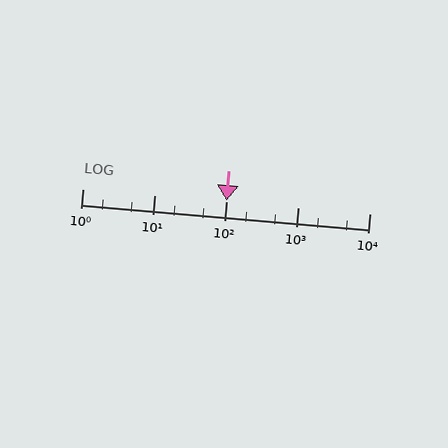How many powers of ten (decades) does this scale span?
The scale spans 4 decades, from 1 to 10000.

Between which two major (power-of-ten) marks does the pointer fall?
The pointer is between 100 and 1000.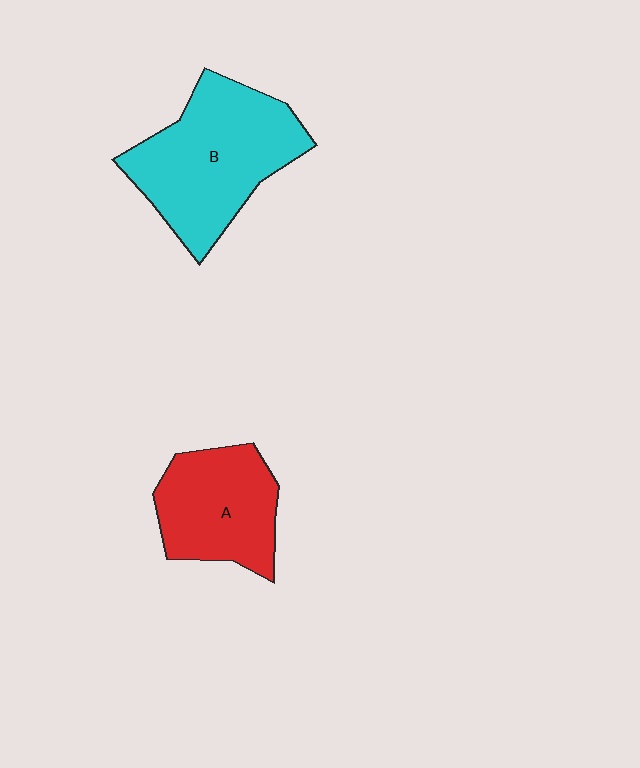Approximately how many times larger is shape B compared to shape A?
Approximately 1.4 times.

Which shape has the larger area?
Shape B (cyan).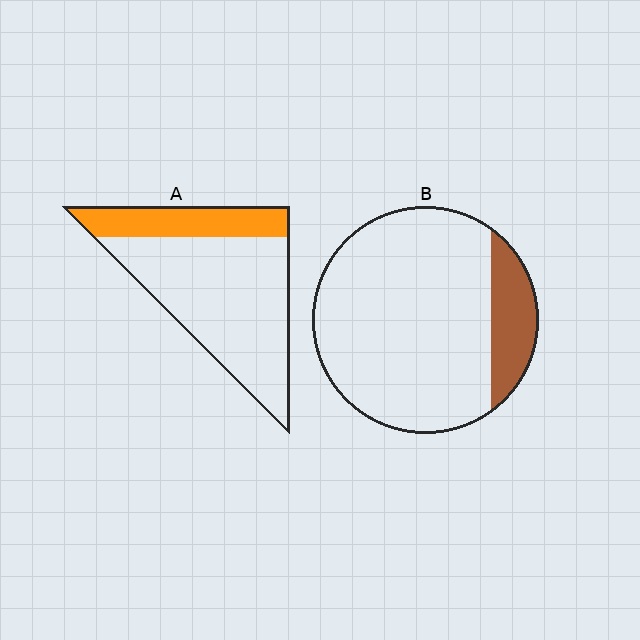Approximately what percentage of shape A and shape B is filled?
A is approximately 25% and B is approximately 15%.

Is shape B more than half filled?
No.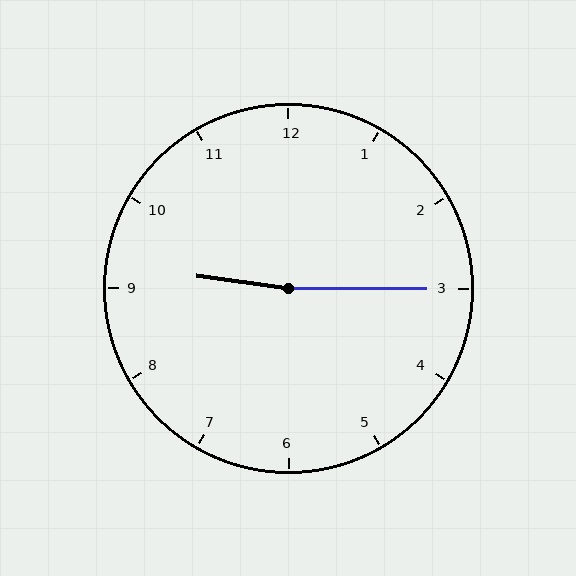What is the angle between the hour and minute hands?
Approximately 172 degrees.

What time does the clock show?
9:15.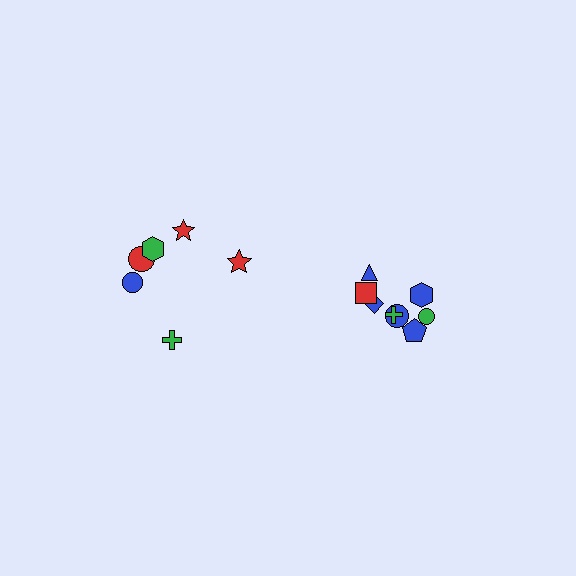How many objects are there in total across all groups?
There are 14 objects.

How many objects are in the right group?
There are 8 objects.